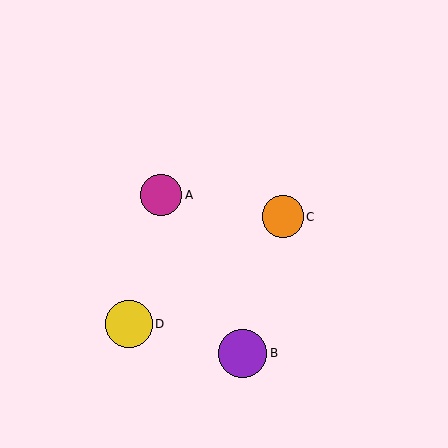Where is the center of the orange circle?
The center of the orange circle is at (283, 217).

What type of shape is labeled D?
Shape D is a yellow circle.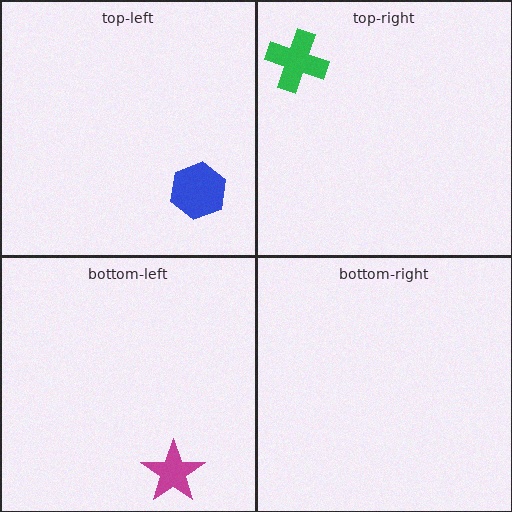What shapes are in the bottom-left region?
The magenta star.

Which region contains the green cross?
The top-right region.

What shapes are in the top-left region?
The blue hexagon.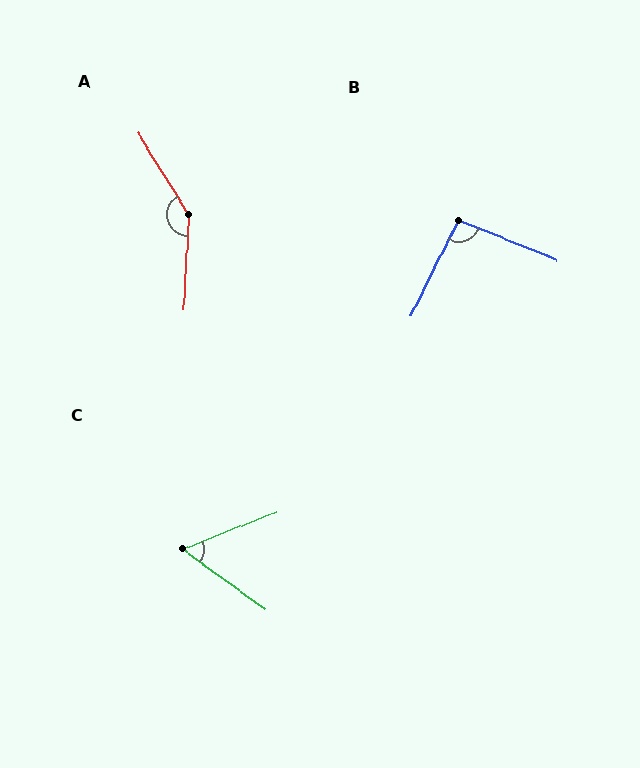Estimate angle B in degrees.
Approximately 94 degrees.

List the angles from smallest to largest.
C (57°), B (94°), A (145°).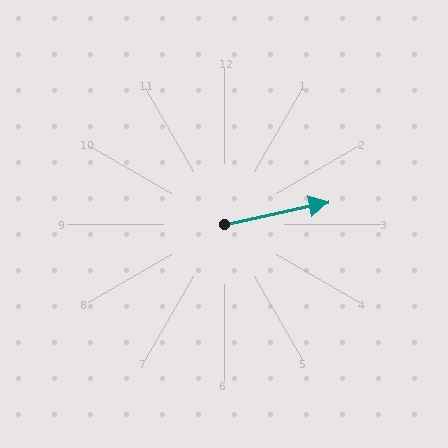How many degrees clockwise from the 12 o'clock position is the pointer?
Approximately 78 degrees.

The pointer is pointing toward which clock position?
Roughly 3 o'clock.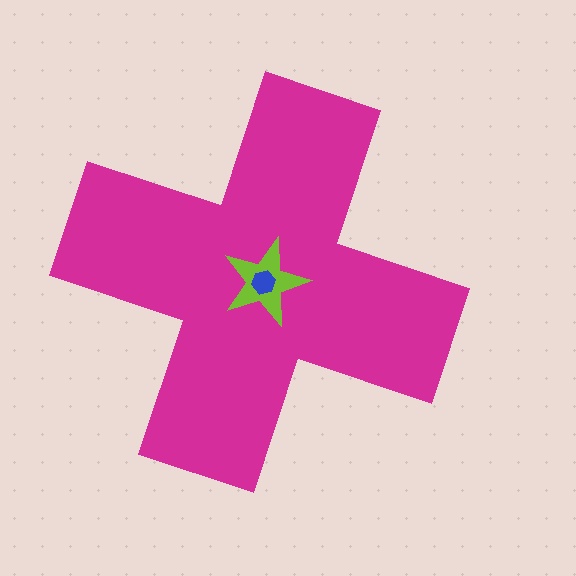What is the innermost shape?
The blue hexagon.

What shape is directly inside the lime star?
The blue hexagon.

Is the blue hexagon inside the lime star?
Yes.